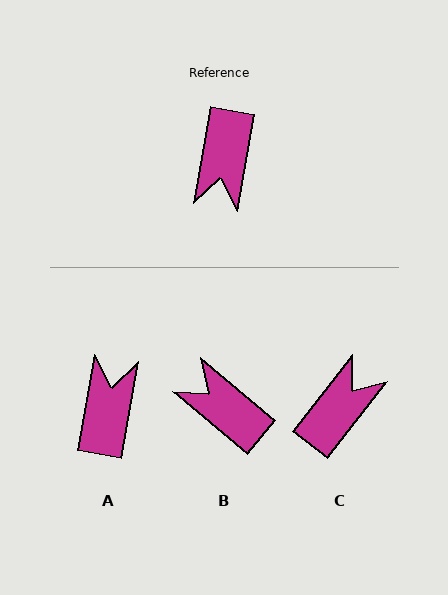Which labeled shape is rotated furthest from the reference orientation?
A, about 180 degrees away.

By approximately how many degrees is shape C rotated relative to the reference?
Approximately 152 degrees counter-clockwise.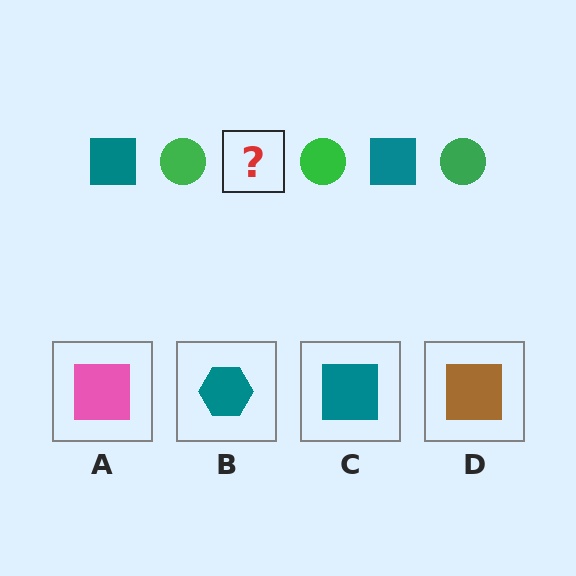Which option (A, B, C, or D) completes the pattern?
C.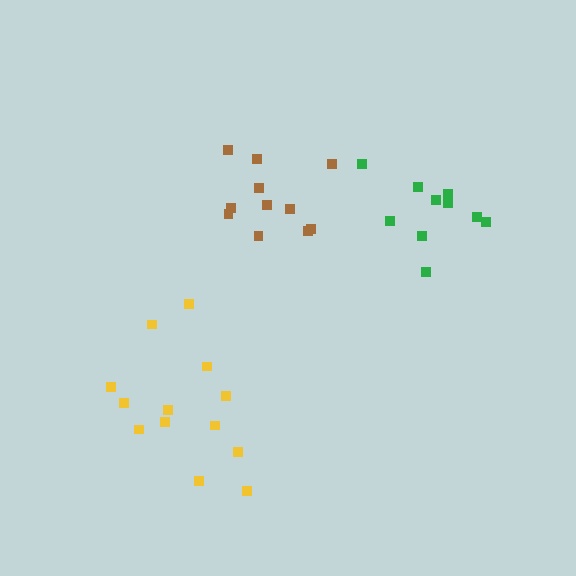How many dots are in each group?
Group 1: 13 dots, Group 2: 10 dots, Group 3: 11 dots (34 total).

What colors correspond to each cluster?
The clusters are colored: yellow, green, brown.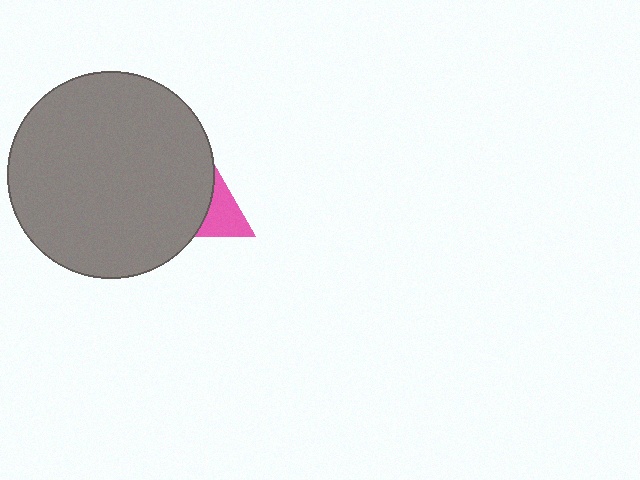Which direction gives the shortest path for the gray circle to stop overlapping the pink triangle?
Moving left gives the shortest separation.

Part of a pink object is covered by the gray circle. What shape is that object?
It is a triangle.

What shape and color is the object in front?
The object in front is a gray circle.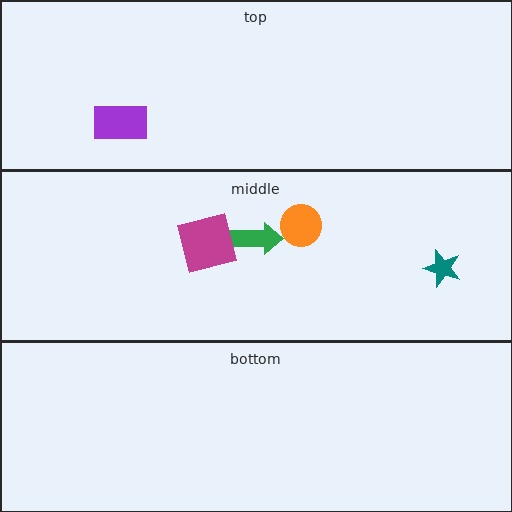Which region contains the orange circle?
The middle region.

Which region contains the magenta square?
The middle region.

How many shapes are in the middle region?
4.